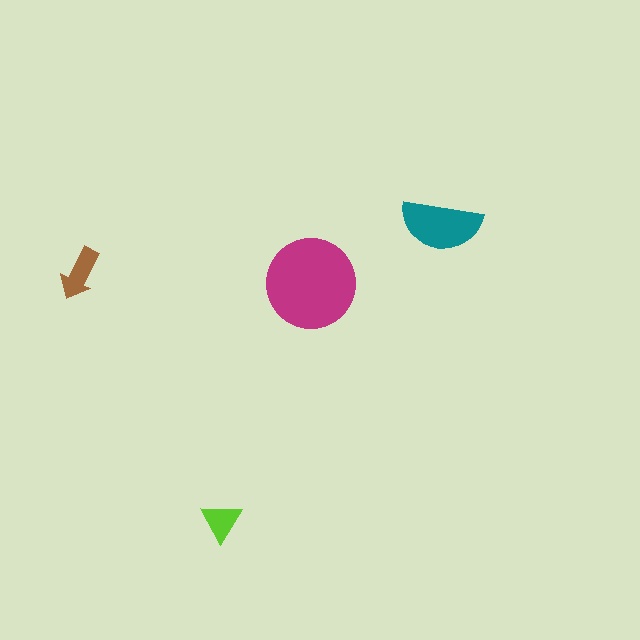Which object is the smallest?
The lime triangle.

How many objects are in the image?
There are 4 objects in the image.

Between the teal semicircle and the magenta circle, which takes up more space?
The magenta circle.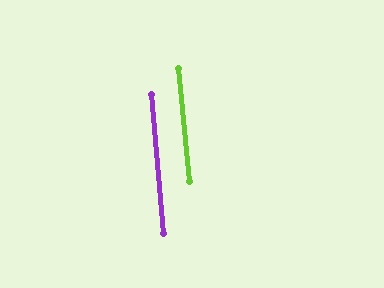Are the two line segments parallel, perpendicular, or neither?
Parallel — their directions differ by only 0.9°.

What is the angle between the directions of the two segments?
Approximately 1 degree.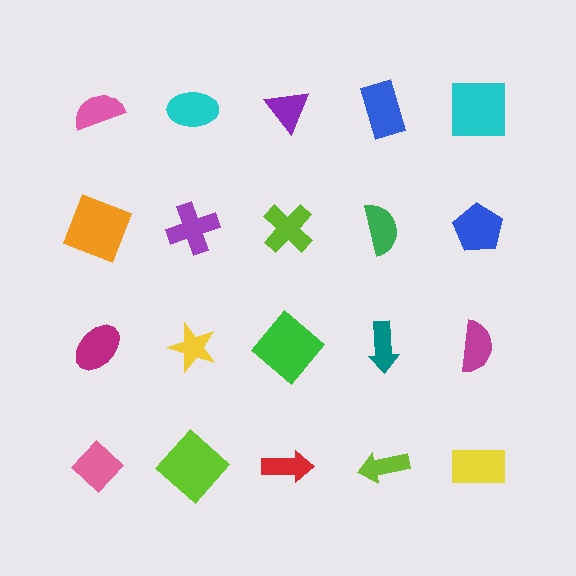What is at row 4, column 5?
A yellow rectangle.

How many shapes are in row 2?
5 shapes.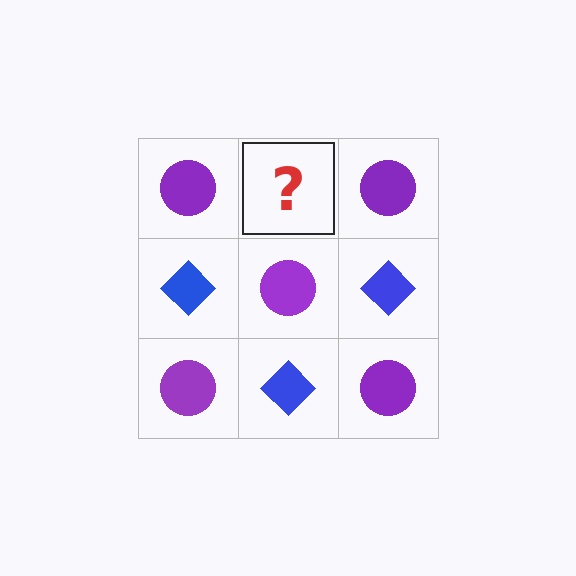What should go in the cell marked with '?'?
The missing cell should contain a blue diamond.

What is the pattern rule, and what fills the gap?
The rule is that it alternates purple circle and blue diamond in a checkerboard pattern. The gap should be filled with a blue diamond.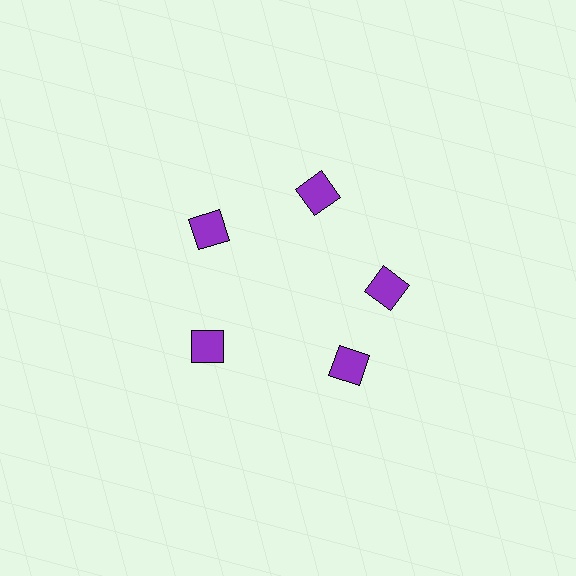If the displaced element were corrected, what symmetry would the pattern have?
It would have 5-fold rotational symmetry — the pattern would map onto itself every 72 degrees.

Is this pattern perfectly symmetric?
No. The 5 purple squares are arranged in a ring, but one element near the 5 o'clock position is rotated out of alignment along the ring, breaking the 5-fold rotational symmetry.